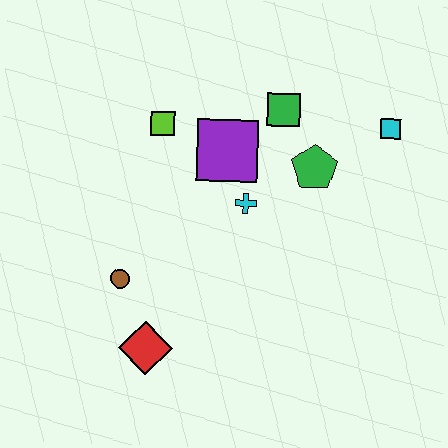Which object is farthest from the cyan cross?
The red diamond is farthest from the cyan cross.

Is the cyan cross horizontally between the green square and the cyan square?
No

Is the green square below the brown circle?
No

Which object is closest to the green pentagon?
The green square is closest to the green pentagon.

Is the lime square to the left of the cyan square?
Yes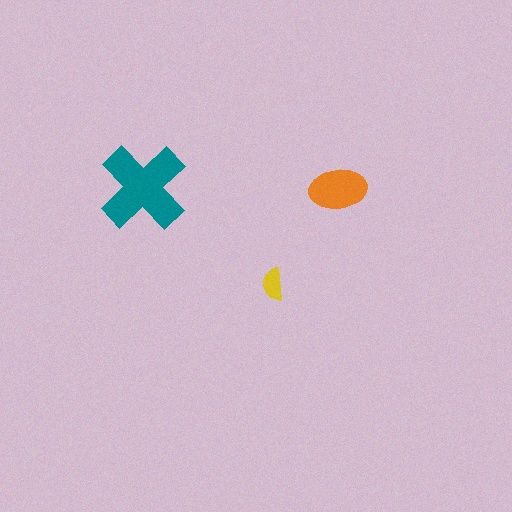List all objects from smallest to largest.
The yellow semicircle, the orange ellipse, the teal cross.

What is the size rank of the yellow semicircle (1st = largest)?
3rd.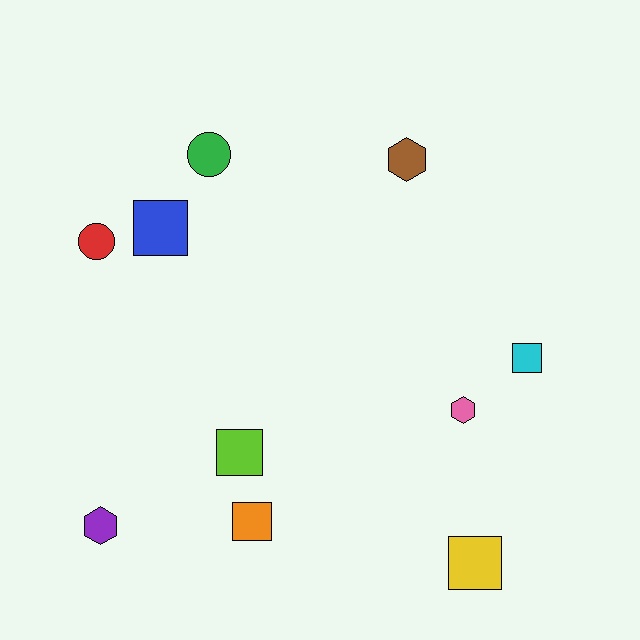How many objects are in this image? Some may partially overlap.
There are 10 objects.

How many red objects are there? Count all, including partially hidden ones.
There is 1 red object.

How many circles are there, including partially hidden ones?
There are 2 circles.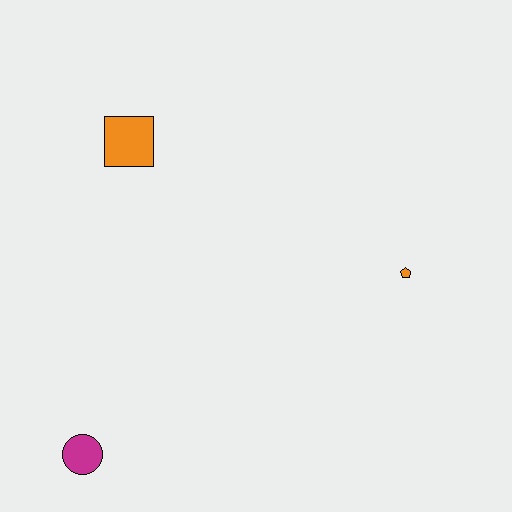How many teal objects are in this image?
There are no teal objects.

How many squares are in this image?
There is 1 square.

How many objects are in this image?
There are 3 objects.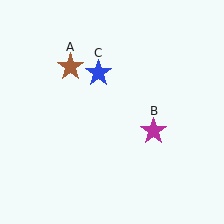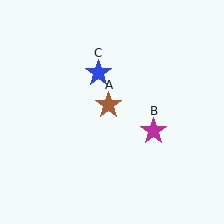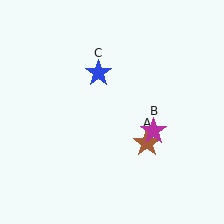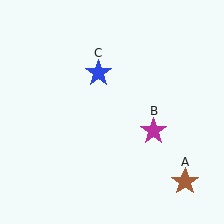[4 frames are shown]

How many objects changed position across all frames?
1 object changed position: brown star (object A).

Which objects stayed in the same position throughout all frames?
Magenta star (object B) and blue star (object C) remained stationary.